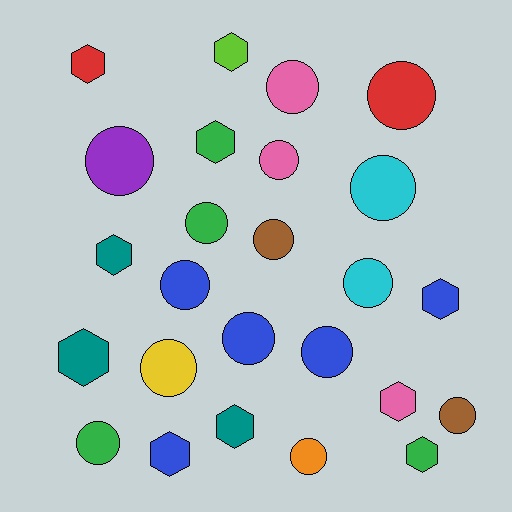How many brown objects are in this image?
There are 2 brown objects.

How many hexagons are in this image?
There are 10 hexagons.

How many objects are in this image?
There are 25 objects.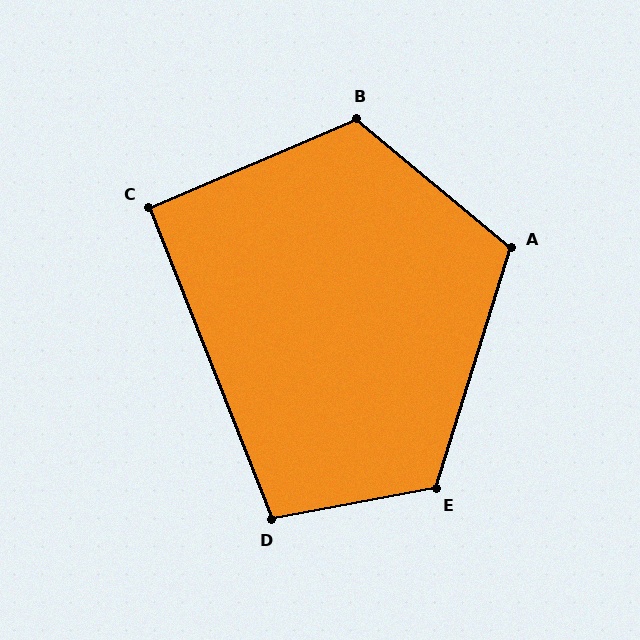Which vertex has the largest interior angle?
E, at approximately 118 degrees.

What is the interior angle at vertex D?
Approximately 101 degrees (obtuse).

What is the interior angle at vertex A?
Approximately 113 degrees (obtuse).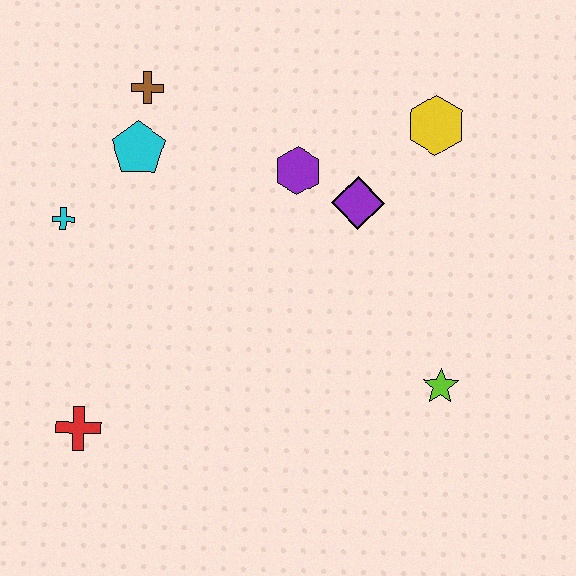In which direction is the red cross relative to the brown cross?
The red cross is below the brown cross.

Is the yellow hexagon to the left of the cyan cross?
No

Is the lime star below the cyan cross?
Yes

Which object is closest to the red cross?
The cyan cross is closest to the red cross.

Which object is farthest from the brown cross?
The lime star is farthest from the brown cross.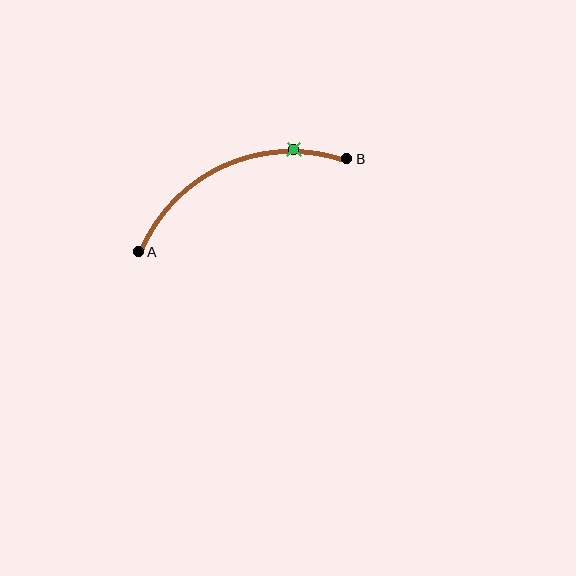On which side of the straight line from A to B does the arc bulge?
The arc bulges above the straight line connecting A and B.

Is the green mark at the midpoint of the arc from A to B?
No. The green mark lies on the arc but is closer to endpoint B. The arc midpoint would be at the point on the curve equidistant along the arc from both A and B.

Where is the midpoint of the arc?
The arc midpoint is the point on the curve farthest from the straight line joining A and B. It sits above that line.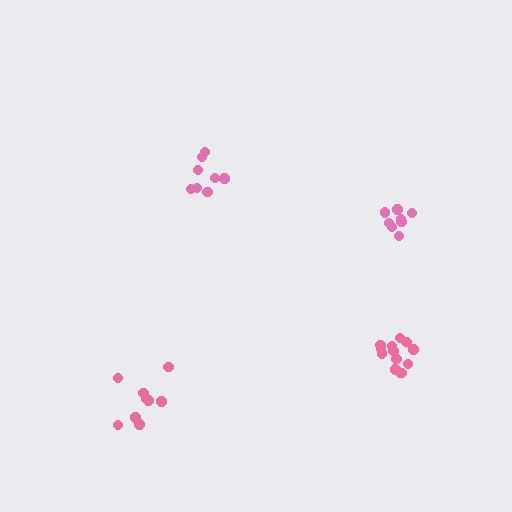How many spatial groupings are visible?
There are 4 spatial groupings.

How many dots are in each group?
Group 1: 8 dots, Group 2: 14 dots, Group 3: 8 dots, Group 4: 11 dots (41 total).